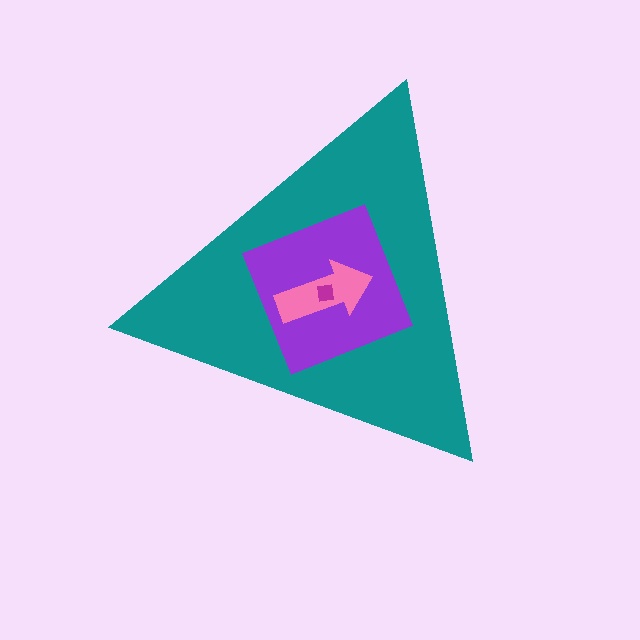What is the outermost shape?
The teal triangle.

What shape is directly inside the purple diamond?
The pink arrow.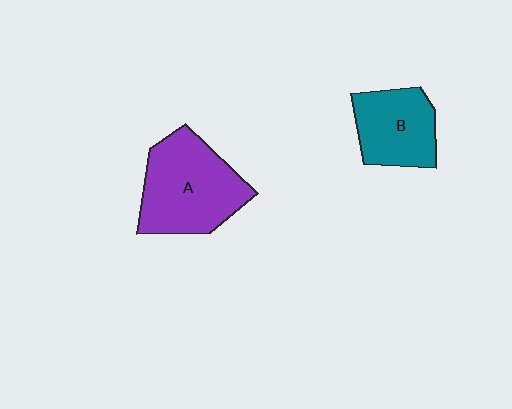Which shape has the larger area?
Shape A (purple).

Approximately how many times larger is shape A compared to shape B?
Approximately 1.5 times.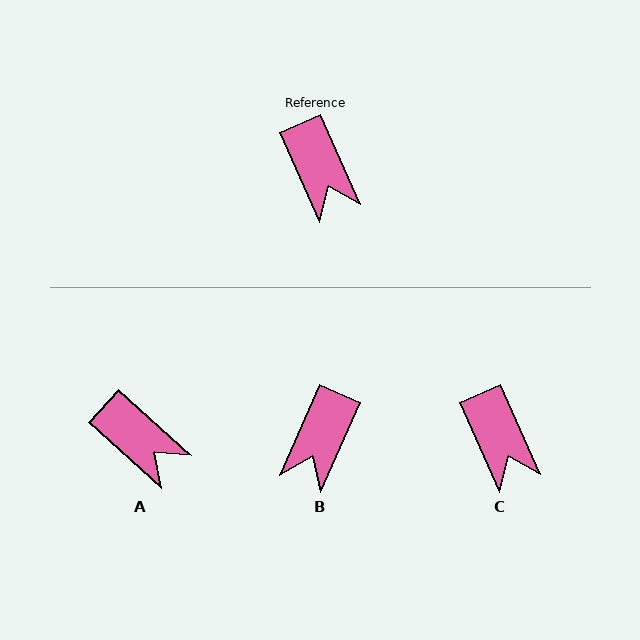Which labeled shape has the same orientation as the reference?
C.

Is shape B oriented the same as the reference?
No, it is off by about 48 degrees.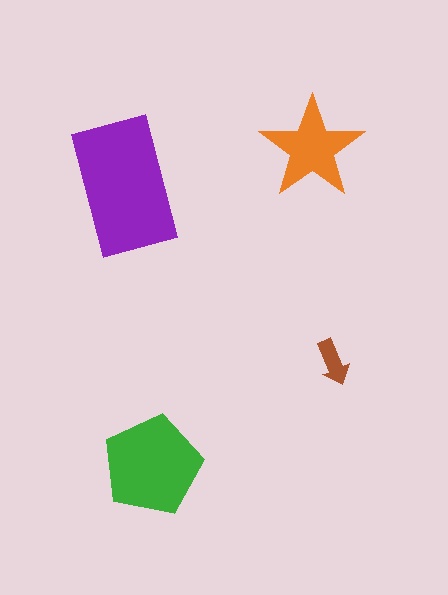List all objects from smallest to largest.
The brown arrow, the orange star, the green pentagon, the purple rectangle.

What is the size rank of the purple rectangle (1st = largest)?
1st.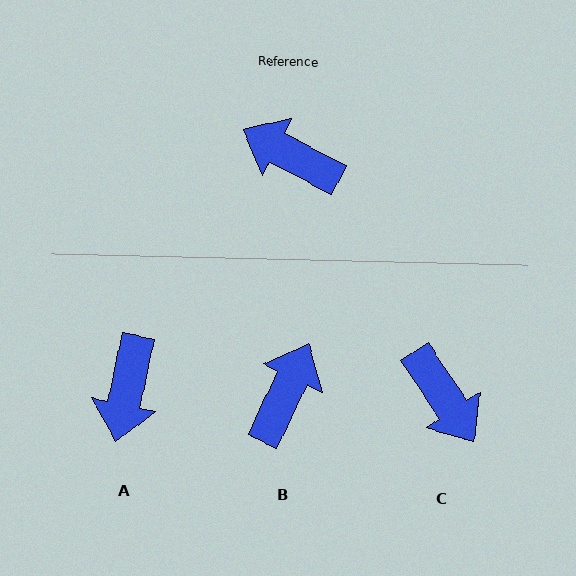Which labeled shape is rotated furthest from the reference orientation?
C, about 151 degrees away.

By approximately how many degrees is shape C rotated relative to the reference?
Approximately 151 degrees counter-clockwise.